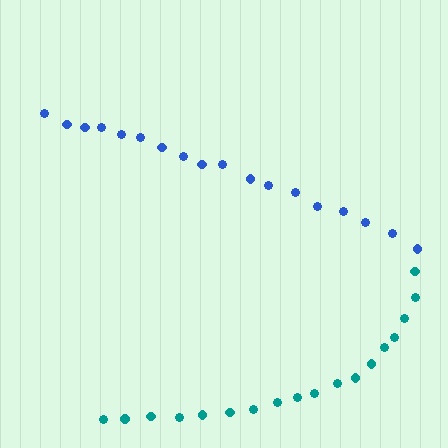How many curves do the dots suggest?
There are 2 distinct paths.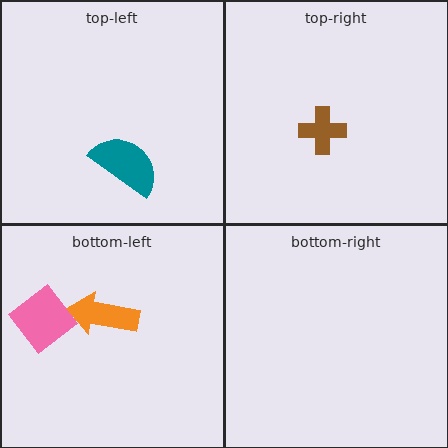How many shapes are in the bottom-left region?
2.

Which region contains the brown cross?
The top-right region.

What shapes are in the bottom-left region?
The pink diamond, the orange arrow.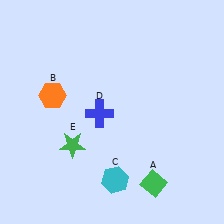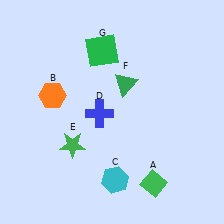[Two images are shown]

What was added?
A green triangle (F), a green square (G) were added in Image 2.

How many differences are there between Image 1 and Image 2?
There are 2 differences between the two images.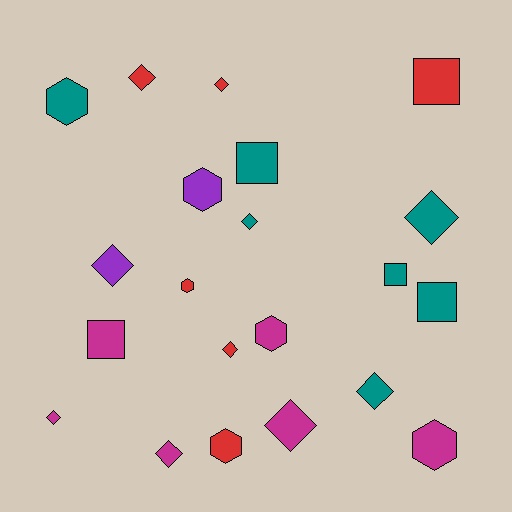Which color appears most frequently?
Teal, with 7 objects.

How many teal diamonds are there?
There are 3 teal diamonds.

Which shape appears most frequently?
Diamond, with 10 objects.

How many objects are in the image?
There are 21 objects.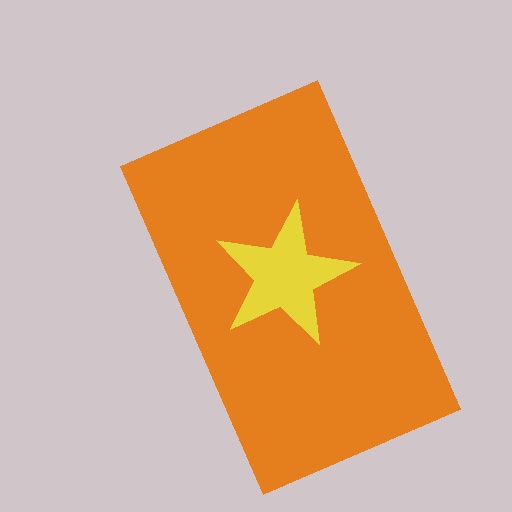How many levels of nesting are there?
2.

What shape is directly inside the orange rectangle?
The yellow star.